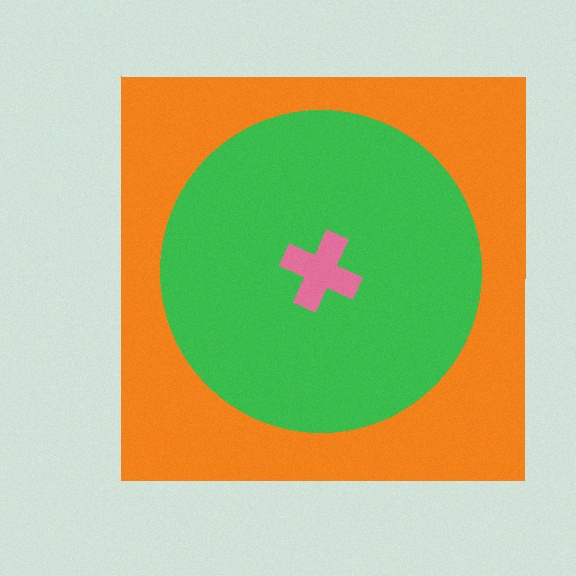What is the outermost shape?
The orange square.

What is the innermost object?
The pink cross.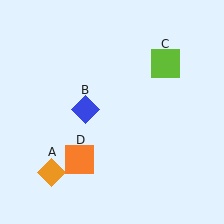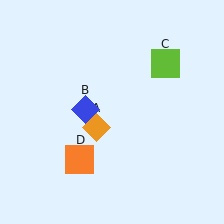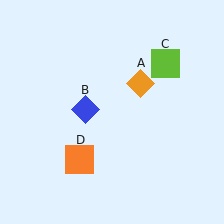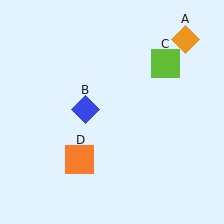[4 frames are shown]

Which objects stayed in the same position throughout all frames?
Blue diamond (object B) and lime square (object C) and orange square (object D) remained stationary.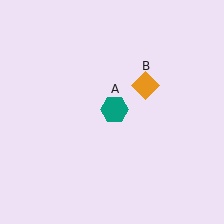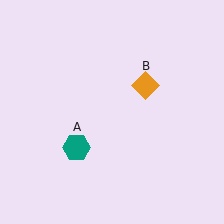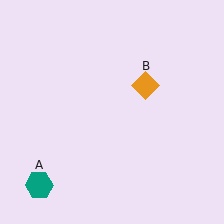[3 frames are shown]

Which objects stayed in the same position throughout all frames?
Orange diamond (object B) remained stationary.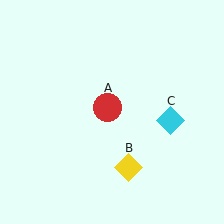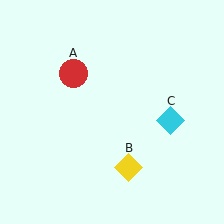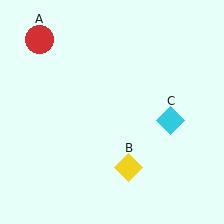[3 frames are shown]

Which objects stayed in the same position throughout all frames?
Yellow diamond (object B) and cyan diamond (object C) remained stationary.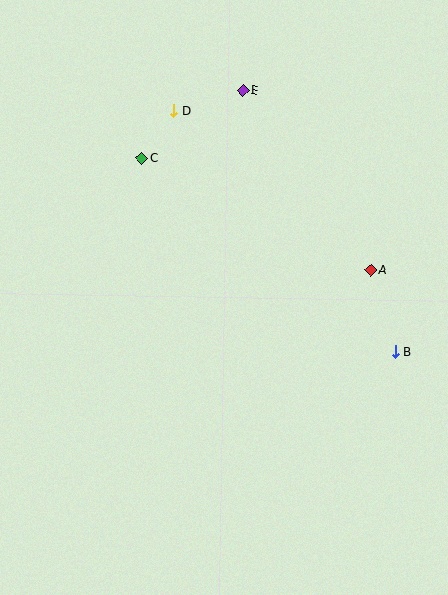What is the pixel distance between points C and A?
The distance between C and A is 255 pixels.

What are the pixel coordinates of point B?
Point B is at (396, 352).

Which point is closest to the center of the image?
Point A at (371, 270) is closest to the center.